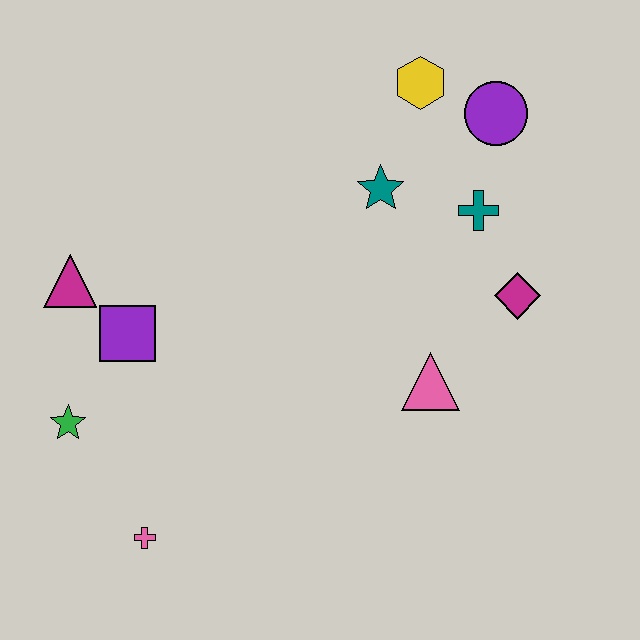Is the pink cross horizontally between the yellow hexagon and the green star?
Yes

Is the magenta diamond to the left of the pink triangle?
No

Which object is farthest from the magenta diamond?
The green star is farthest from the magenta diamond.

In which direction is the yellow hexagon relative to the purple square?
The yellow hexagon is to the right of the purple square.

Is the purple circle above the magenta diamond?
Yes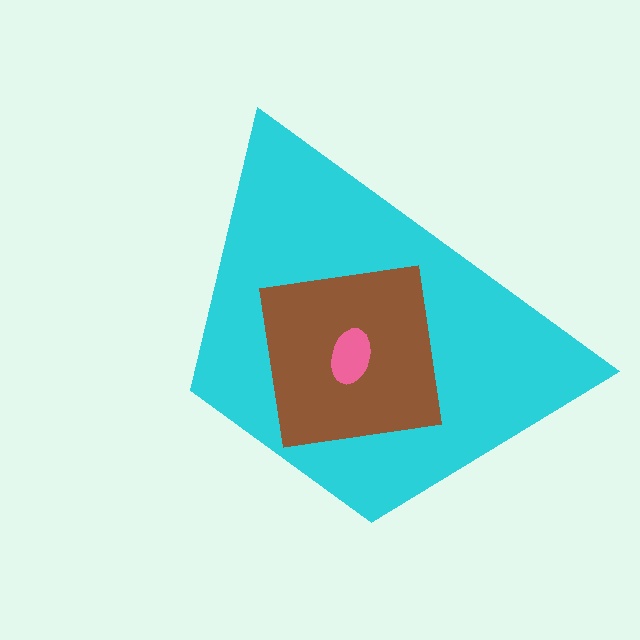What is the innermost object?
The pink ellipse.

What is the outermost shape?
The cyan trapezoid.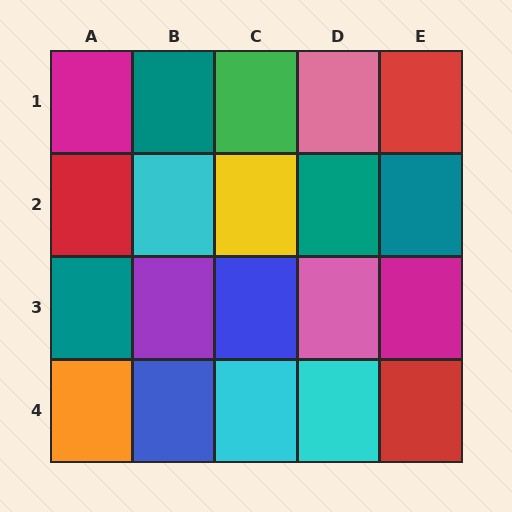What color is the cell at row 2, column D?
Teal.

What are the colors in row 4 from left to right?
Orange, blue, cyan, cyan, red.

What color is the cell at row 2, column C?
Yellow.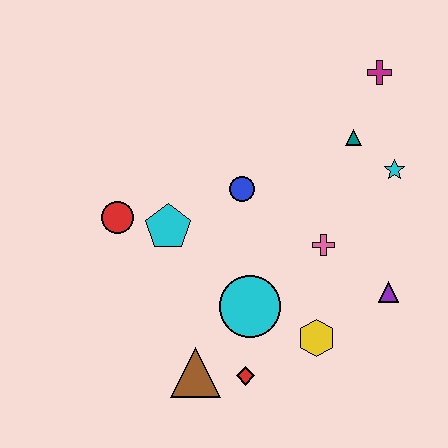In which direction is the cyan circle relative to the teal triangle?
The cyan circle is below the teal triangle.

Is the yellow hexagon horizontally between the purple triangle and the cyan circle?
Yes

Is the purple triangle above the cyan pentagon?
No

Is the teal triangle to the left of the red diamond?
No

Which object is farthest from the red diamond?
The magenta cross is farthest from the red diamond.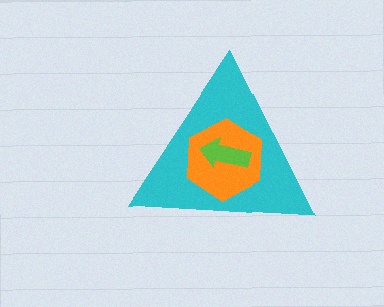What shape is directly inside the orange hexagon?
The lime arrow.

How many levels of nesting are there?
3.